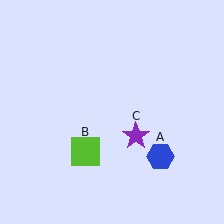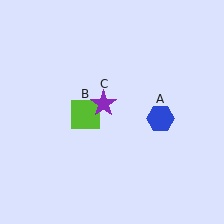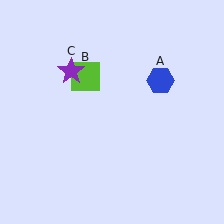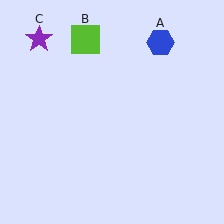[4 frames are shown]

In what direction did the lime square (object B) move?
The lime square (object B) moved up.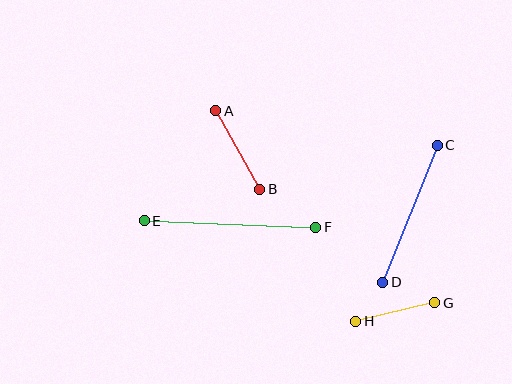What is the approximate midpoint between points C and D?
The midpoint is at approximately (410, 214) pixels.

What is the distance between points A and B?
The distance is approximately 90 pixels.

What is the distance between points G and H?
The distance is approximately 81 pixels.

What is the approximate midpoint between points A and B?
The midpoint is at approximately (238, 150) pixels.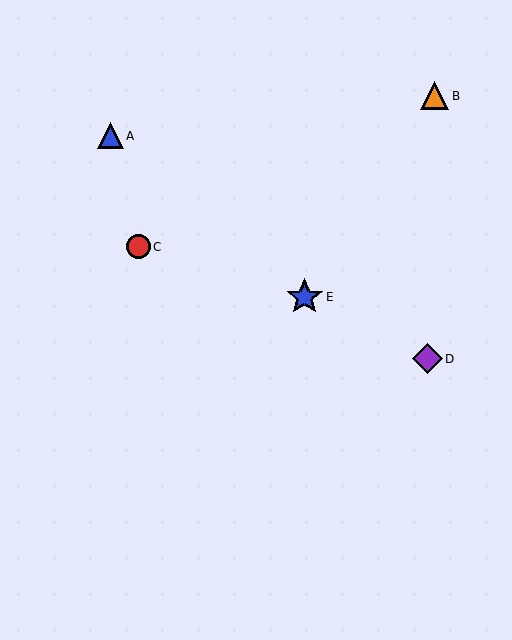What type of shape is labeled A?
Shape A is a blue triangle.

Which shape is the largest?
The blue star (labeled E) is the largest.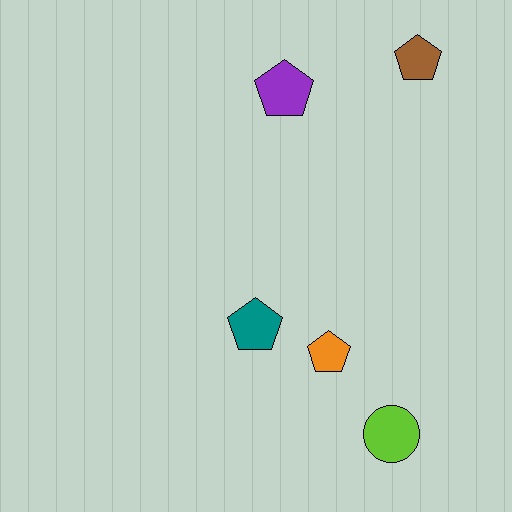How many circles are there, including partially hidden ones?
There is 1 circle.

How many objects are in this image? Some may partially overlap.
There are 5 objects.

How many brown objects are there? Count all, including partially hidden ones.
There is 1 brown object.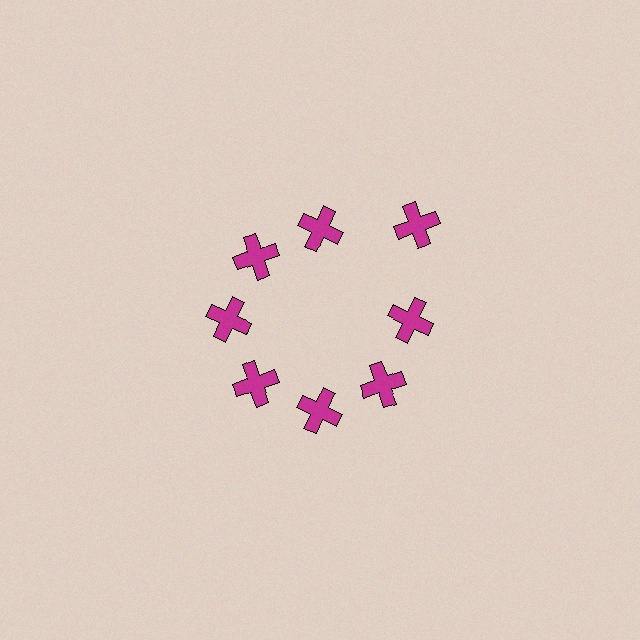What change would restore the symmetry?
The symmetry would be restored by moving it inward, back onto the ring so that all 8 crosses sit at equal angles and equal distance from the center.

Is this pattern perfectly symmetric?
No. The 8 magenta crosses are arranged in a ring, but one element near the 2 o'clock position is pushed outward from the center, breaking the 8-fold rotational symmetry.